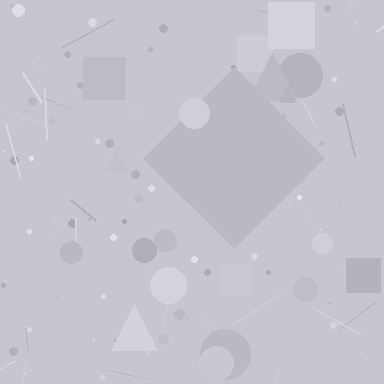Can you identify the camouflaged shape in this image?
The camouflaged shape is a diamond.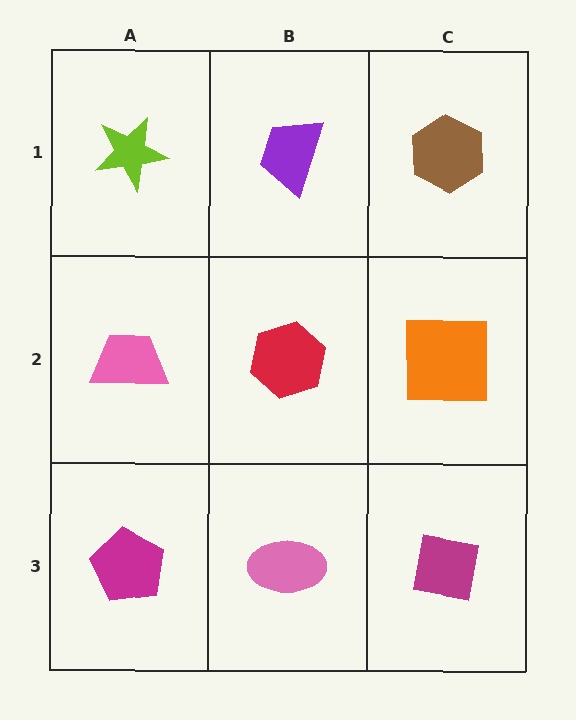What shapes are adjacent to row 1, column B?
A red hexagon (row 2, column B), a lime star (row 1, column A), a brown hexagon (row 1, column C).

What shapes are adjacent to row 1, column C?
An orange square (row 2, column C), a purple trapezoid (row 1, column B).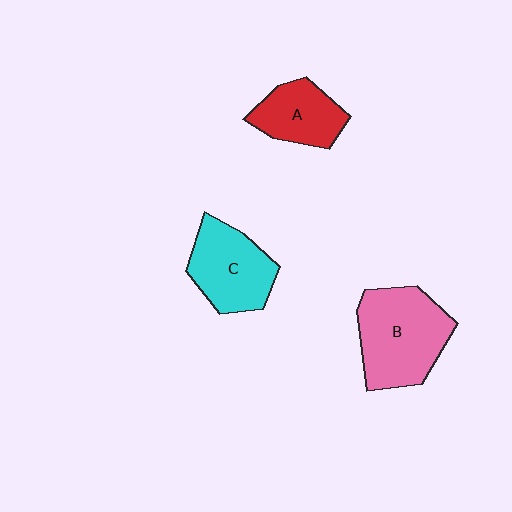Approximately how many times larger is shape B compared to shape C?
Approximately 1.3 times.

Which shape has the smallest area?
Shape A (red).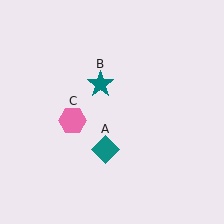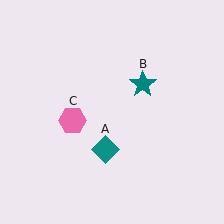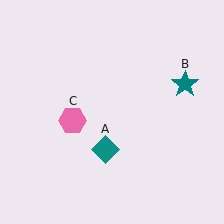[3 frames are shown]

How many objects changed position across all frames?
1 object changed position: teal star (object B).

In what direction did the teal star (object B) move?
The teal star (object B) moved right.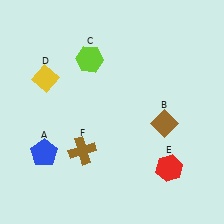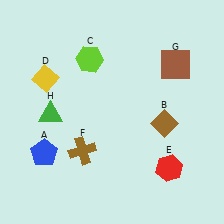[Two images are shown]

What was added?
A brown square (G), a green triangle (H) were added in Image 2.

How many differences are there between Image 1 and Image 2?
There are 2 differences between the two images.